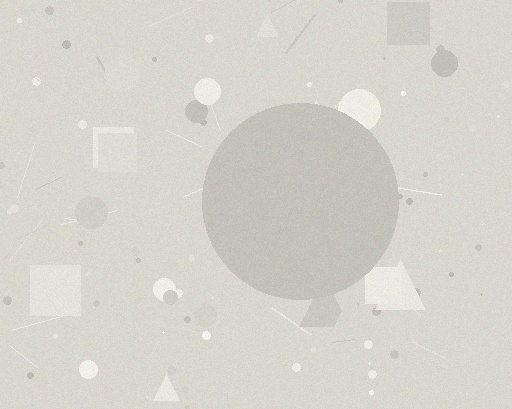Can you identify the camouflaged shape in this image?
The camouflaged shape is a circle.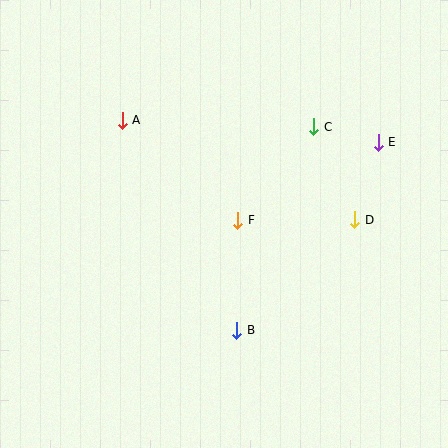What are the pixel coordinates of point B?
Point B is at (237, 330).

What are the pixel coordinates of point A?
Point A is at (122, 120).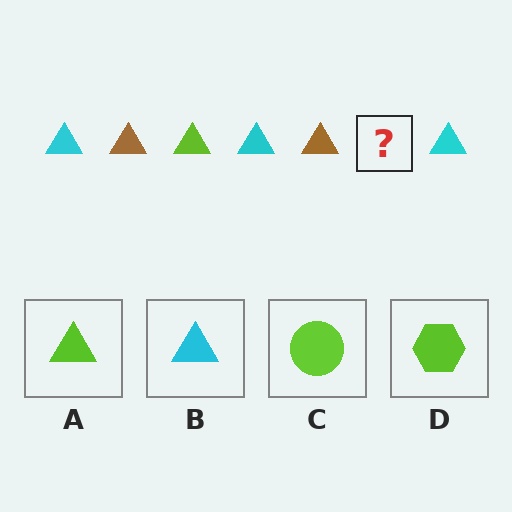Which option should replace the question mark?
Option A.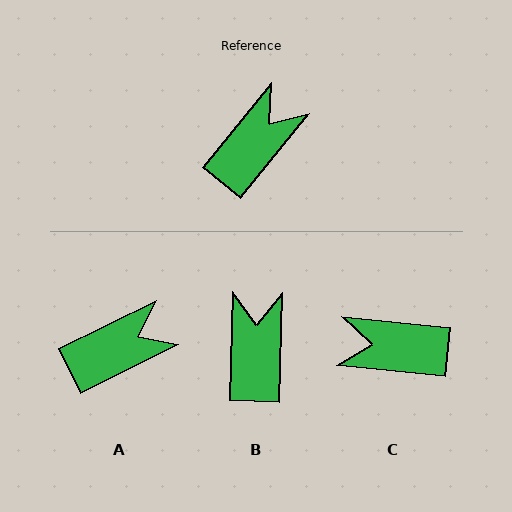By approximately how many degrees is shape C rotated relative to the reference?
Approximately 124 degrees counter-clockwise.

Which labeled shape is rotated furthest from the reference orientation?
C, about 124 degrees away.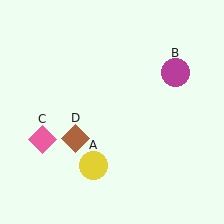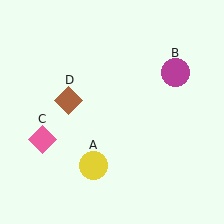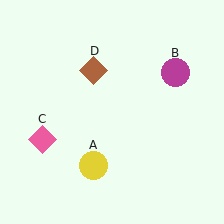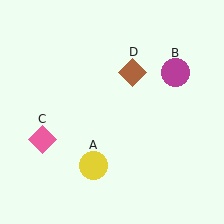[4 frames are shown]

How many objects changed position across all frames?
1 object changed position: brown diamond (object D).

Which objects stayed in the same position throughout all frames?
Yellow circle (object A) and magenta circle (object B) and pink diamond (object C) remained stationary.